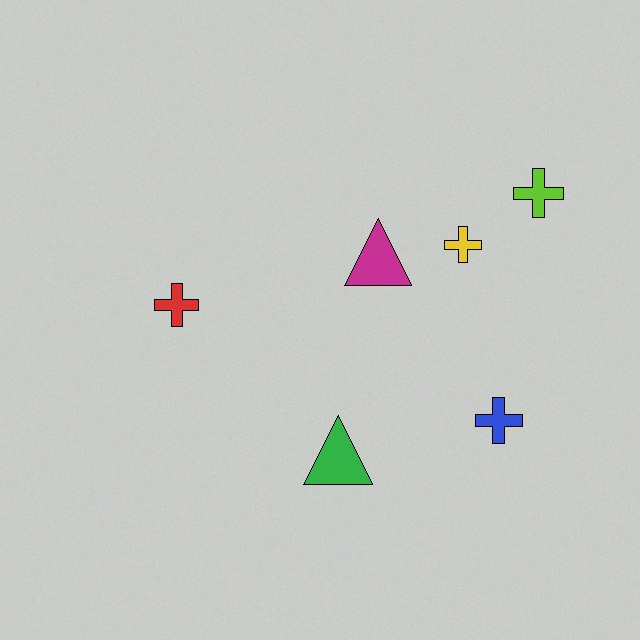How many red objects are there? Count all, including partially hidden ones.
There is 1 red object.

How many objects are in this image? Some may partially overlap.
There are 6 objects.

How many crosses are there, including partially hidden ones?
There are 4 crosses.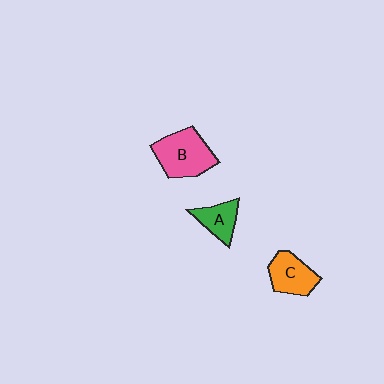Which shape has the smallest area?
Shape A (green).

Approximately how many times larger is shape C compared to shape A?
Approximately 1.3 times.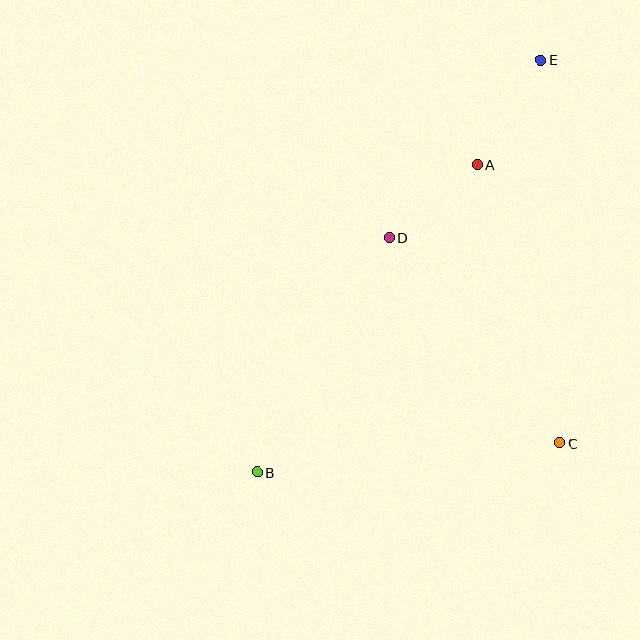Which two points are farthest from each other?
Points B and E are farthest from each other.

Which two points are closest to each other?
Points A and D are closest to each other.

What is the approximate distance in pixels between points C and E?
The distance between C and E is approximately 384 pixels.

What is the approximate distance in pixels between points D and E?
The distance between D and E is approximately 233 pixels.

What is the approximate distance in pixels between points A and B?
The distance between A and B is approximately 378 pixels.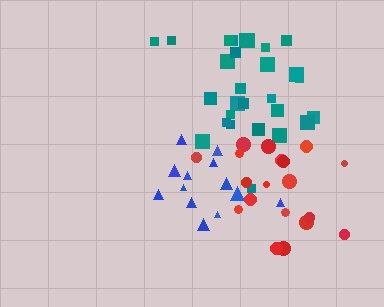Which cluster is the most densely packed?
Red.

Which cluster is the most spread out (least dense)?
Blue.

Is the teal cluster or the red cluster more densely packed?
Red.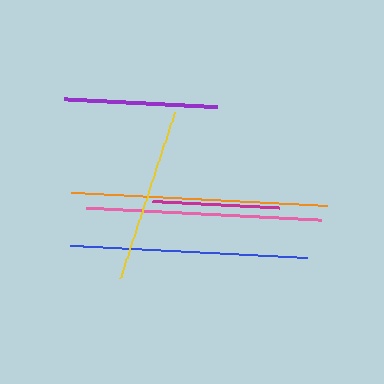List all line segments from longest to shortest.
From longest to shortest: orange, blue, pink, yellow, purple, magenta.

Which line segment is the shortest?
The magenta line is the shortest at approximately 128 pixels.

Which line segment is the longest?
The orange line is the longest at approximately 256 pixels.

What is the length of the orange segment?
The orange segment is approximately 256 pixels long.